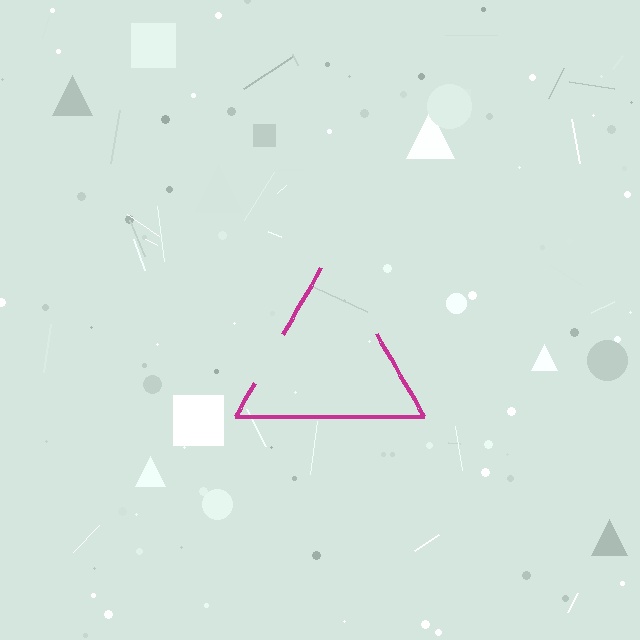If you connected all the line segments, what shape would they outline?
They would outline a triangle.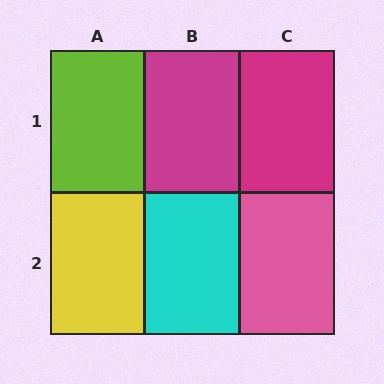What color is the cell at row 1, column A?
Lime.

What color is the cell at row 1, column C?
Magenta.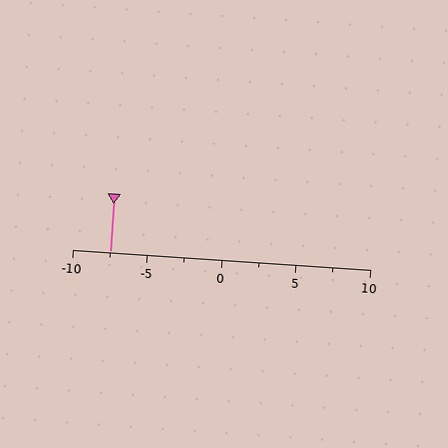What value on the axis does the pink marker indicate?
The marker indicates approximately -7.5.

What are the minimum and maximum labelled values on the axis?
The axis runs from -10 to 10.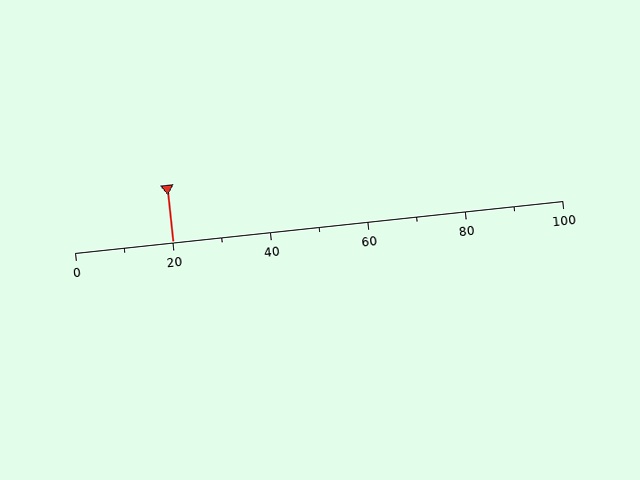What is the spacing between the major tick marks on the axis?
The major ticks are spaced 20 apart.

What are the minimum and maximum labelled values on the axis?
The axis runs from 0 to 100.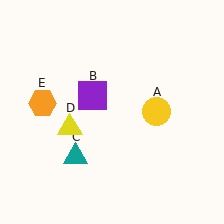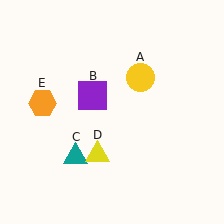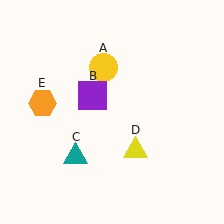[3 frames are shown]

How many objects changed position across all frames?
2 objects changed position: yellow circle (object A), yellow triangle (object D).